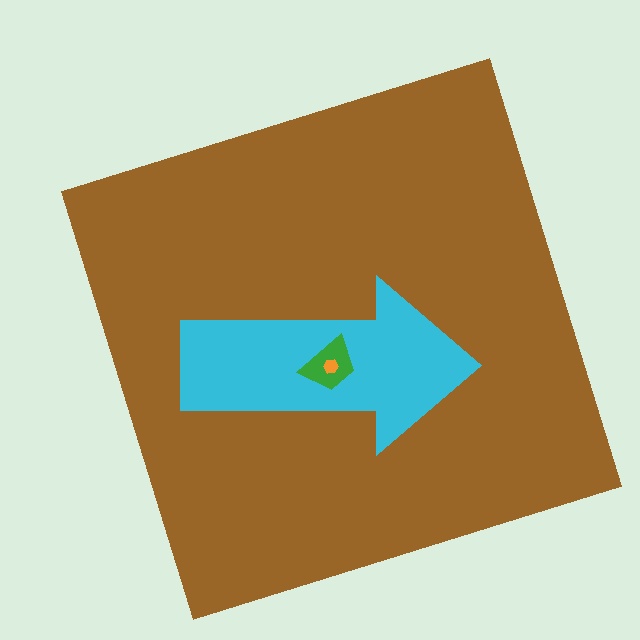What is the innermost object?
The orange hexagon.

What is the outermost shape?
The brown square.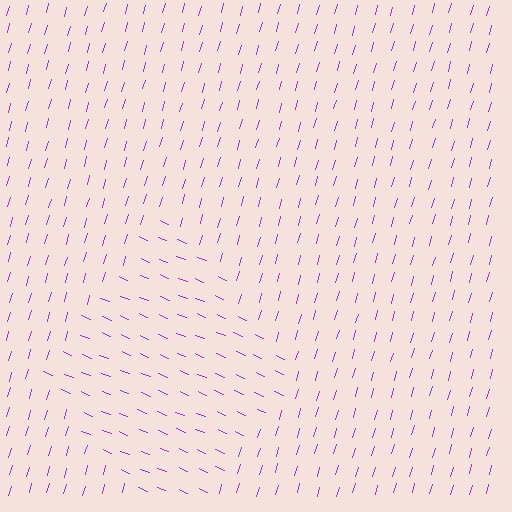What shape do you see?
I see a diamond.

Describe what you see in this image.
The image is filled with small purple line segments. A diamond region in the image has lines oriented differently from the surrounding lines, creating a visible texture boundary.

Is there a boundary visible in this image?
Yes, there is a texture boundary formed by a change in line orientation.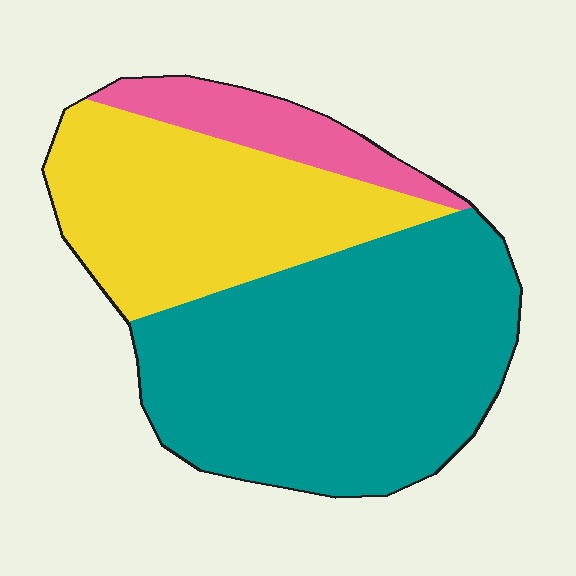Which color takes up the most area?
Teal, at roughly 55%.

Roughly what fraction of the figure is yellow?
Yellow covers around 35% of the figure.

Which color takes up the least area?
Pink, at roughly 10%.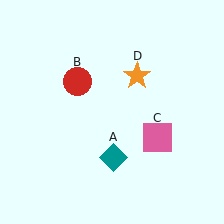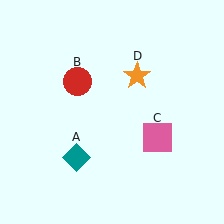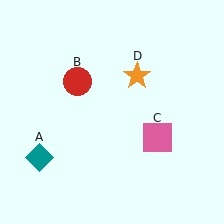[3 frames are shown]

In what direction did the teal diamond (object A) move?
The teal diamond (object A) moved left.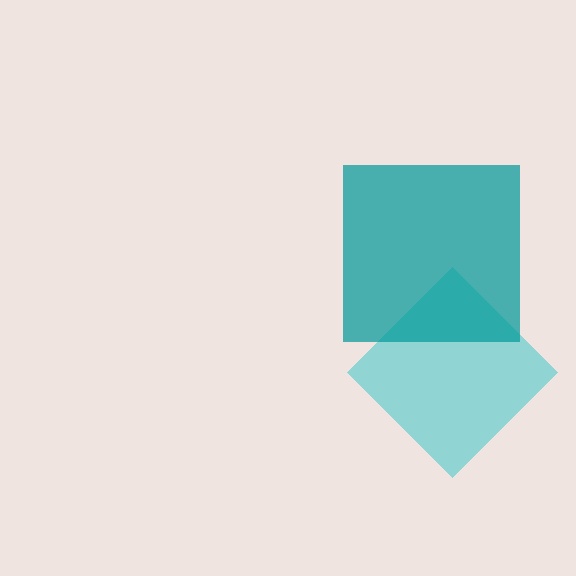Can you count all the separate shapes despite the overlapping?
Yes, there are 2 separate shapes.